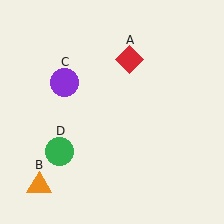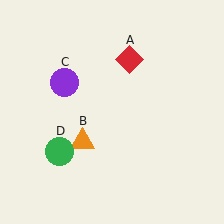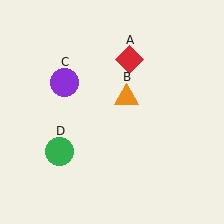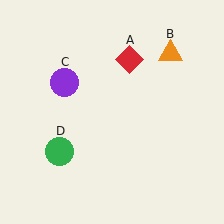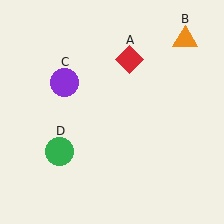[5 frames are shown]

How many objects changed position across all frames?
1 object changed position: orange triangle (object B).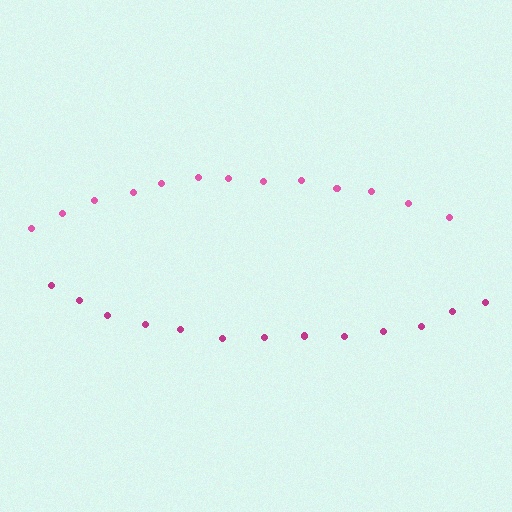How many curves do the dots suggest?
There are 2 distinct paths.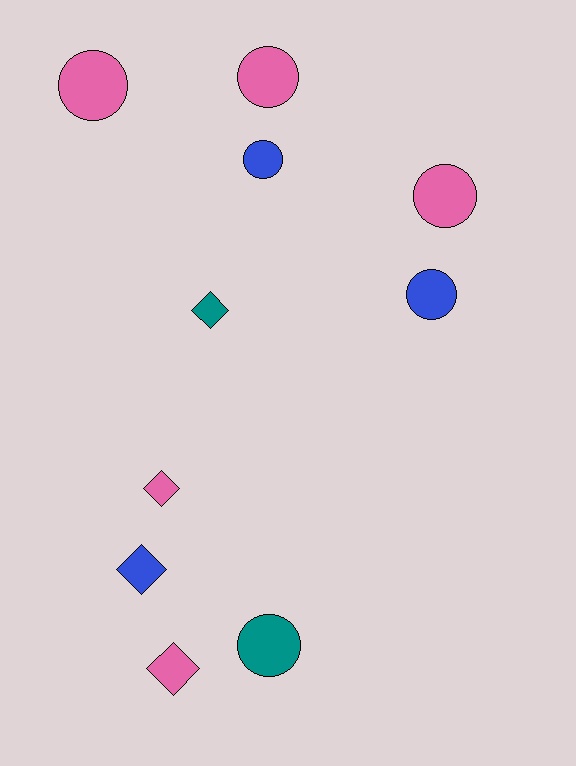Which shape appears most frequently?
Circle, with 6 objects.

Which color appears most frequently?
Pink, with 5 objects.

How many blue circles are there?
There are 2 blue circles.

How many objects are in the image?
There are 10 objects.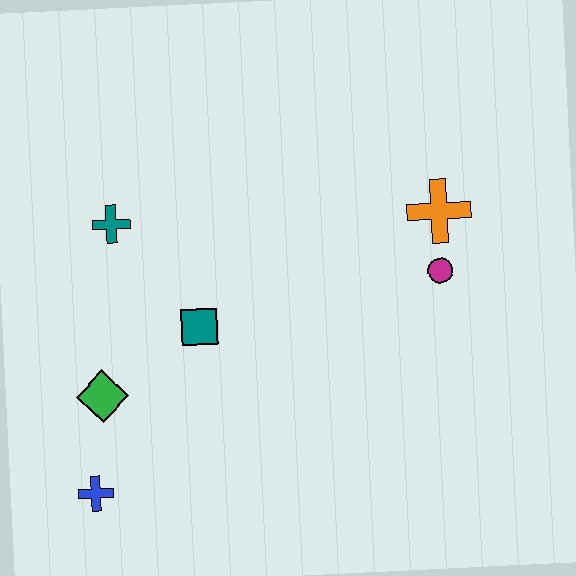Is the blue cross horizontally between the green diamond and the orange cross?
No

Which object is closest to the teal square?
The green diamond is closest to the teal square.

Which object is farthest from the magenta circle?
The blue cross is farthest from the magenta circle.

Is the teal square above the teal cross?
No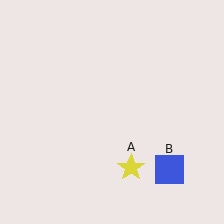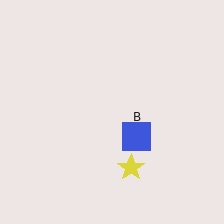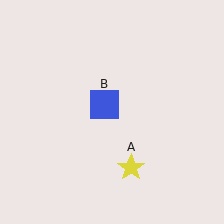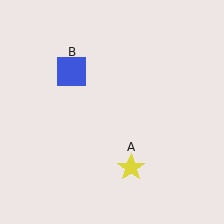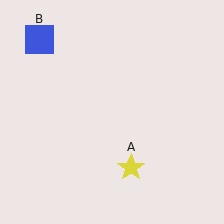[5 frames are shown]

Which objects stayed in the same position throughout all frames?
Yellow star (object A) remained stationary.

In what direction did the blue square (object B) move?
The blue square (object B) moved up and to the left.